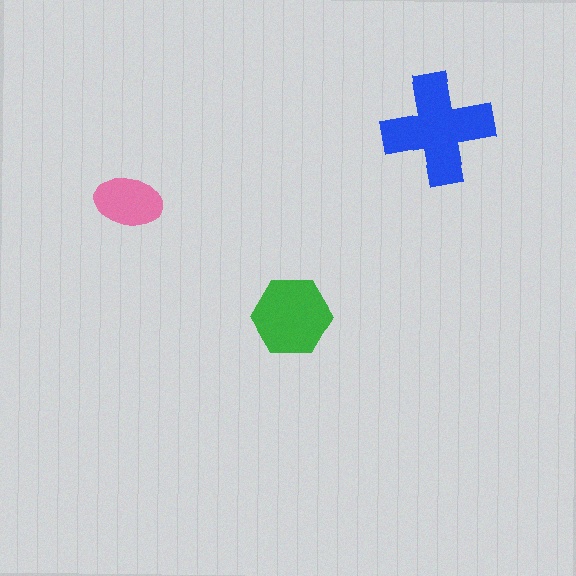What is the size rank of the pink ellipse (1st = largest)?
3rd.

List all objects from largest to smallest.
The blue cross, the green hexagon, the pink ellipse.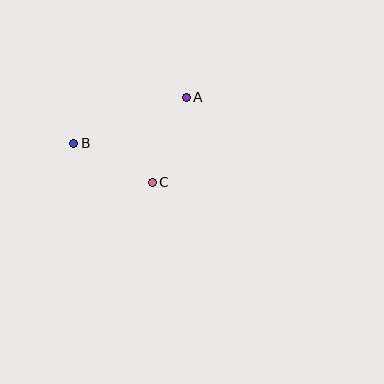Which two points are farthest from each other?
Points A and B are farthest from each other.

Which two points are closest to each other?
Points B and C are closest to each other.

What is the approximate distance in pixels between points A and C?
The distance between A and C is approximately 92 pixels.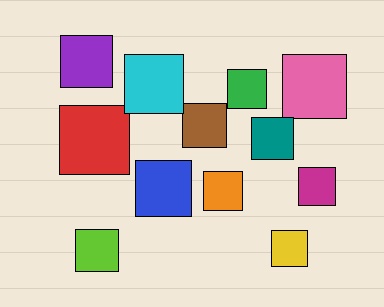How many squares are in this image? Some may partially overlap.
There are 12 squares.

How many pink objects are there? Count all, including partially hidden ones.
There is 1 pink object.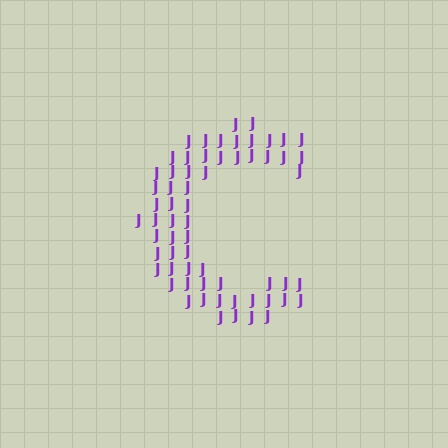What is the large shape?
The large shape is the letter C.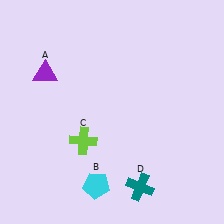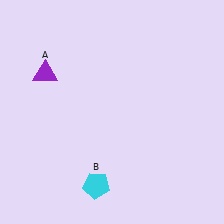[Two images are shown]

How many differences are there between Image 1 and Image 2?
There are 2 differences between the two images.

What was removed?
The lime cross (C), the teal cross (D) were removed in Image 2.